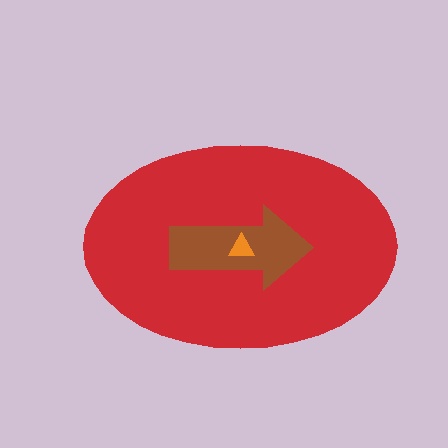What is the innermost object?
The orange triangle.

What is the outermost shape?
The red ellipse.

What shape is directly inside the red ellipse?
The brown arrow.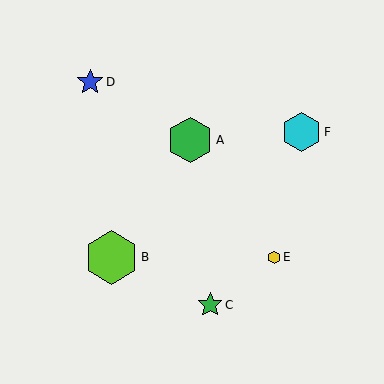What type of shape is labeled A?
Shape A is a green hexagon.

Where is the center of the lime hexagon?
The center of the lime hexagon is at (112, 257).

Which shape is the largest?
The lime hexagon (labeled B) is the largest.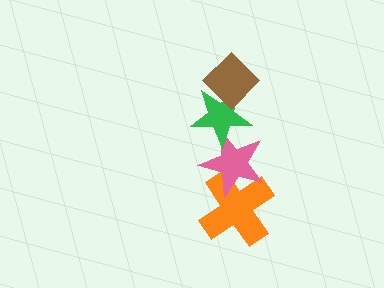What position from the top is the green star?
The green star is 2nd from the top.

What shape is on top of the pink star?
The green star is on top of the pink star.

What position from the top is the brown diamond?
The brown diamond is 1st from the top.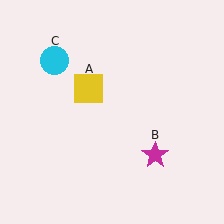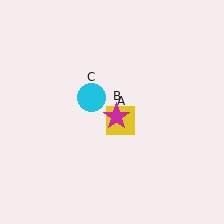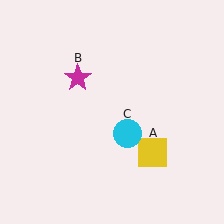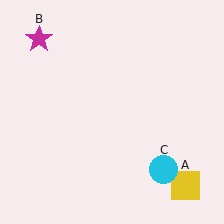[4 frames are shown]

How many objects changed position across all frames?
3 objects changed position: yellow square (object A), magenta star (object B), cyan circle (object C).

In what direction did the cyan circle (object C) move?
The cyan circle (object C) moved down and to the right.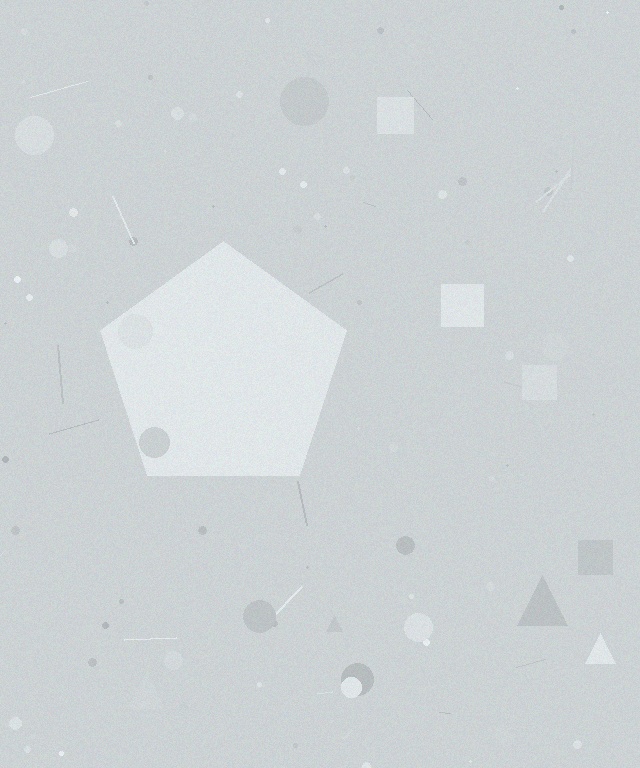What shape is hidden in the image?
A pentagon is hidden in the image.